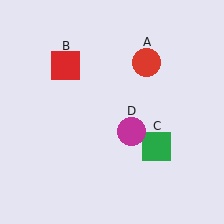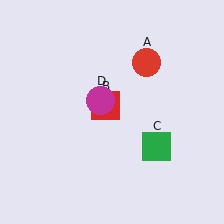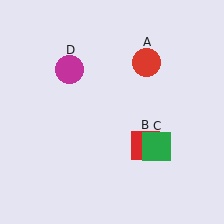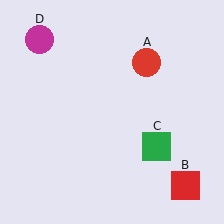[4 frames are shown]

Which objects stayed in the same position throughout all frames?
Red circle (object A) and green square (object C) remained stationary.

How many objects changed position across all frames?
2 objects changed position: red square (object B), magenta circle (object D).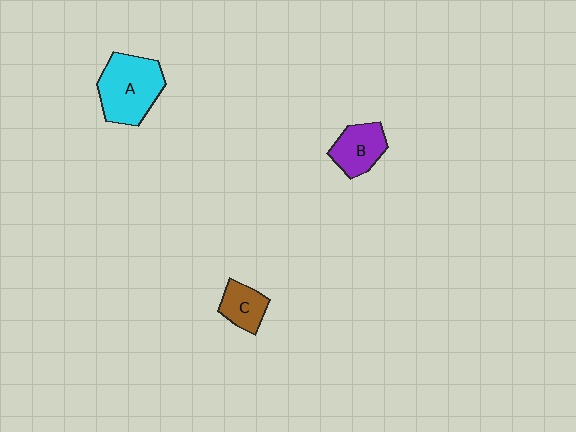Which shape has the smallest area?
Shape C (brown).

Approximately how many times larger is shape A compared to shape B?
Approximately 1.7 times.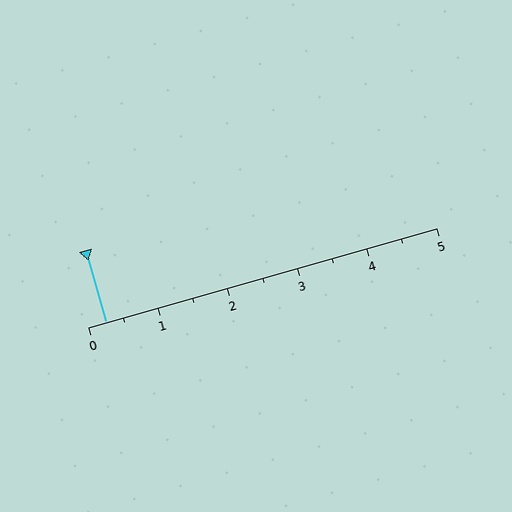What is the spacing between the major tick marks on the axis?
The major ticks are spaced 1 apart.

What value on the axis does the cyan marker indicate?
The marker indicates approximately 0.2.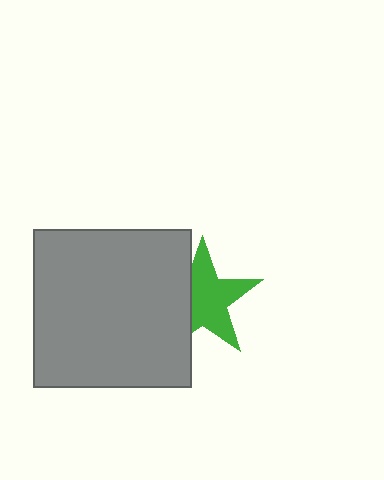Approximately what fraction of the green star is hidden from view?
Roughly 33% of the green star is hidden behind the gray square.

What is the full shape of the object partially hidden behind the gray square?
The partially hidden object is a green star.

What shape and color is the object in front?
The object in front is a gray square.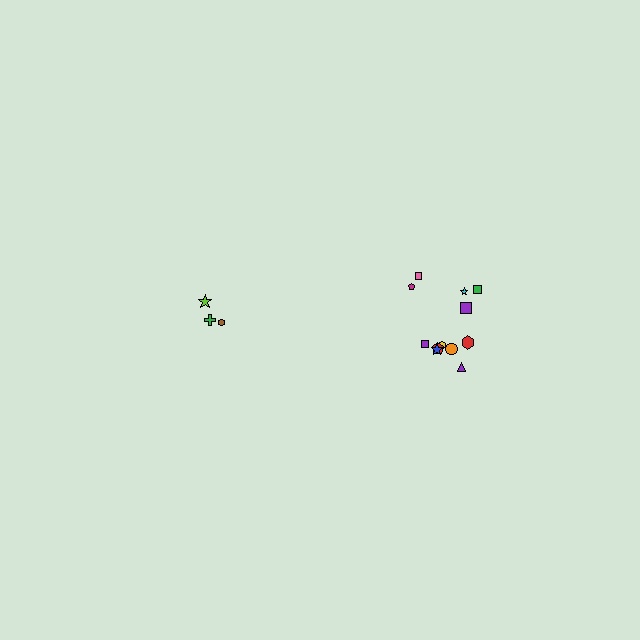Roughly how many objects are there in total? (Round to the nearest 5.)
Roughly 15 objects in total.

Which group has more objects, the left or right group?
The right group.